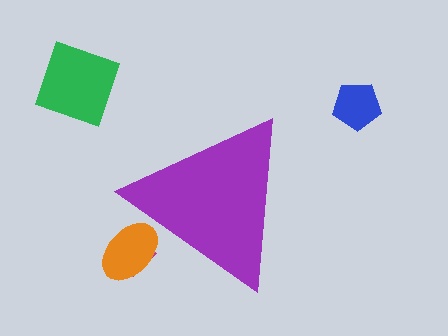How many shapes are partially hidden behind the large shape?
2 shapes are partially hidden.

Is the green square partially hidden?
No, the green square is fully visible.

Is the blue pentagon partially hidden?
No, the blue pentagon is fully visible.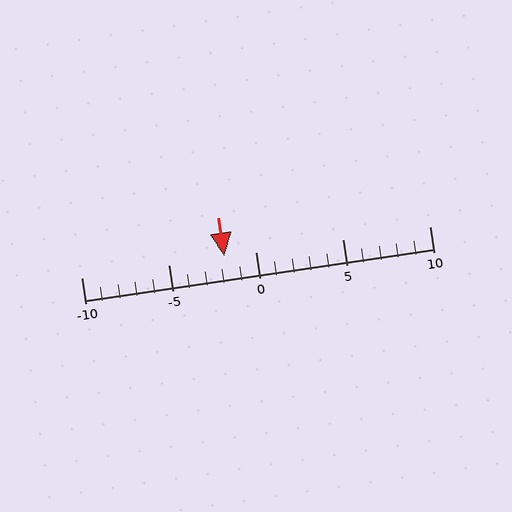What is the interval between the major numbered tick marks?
The major tick marks are spaced 5 units apart.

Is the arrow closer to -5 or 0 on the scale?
The arrow is closer to 0.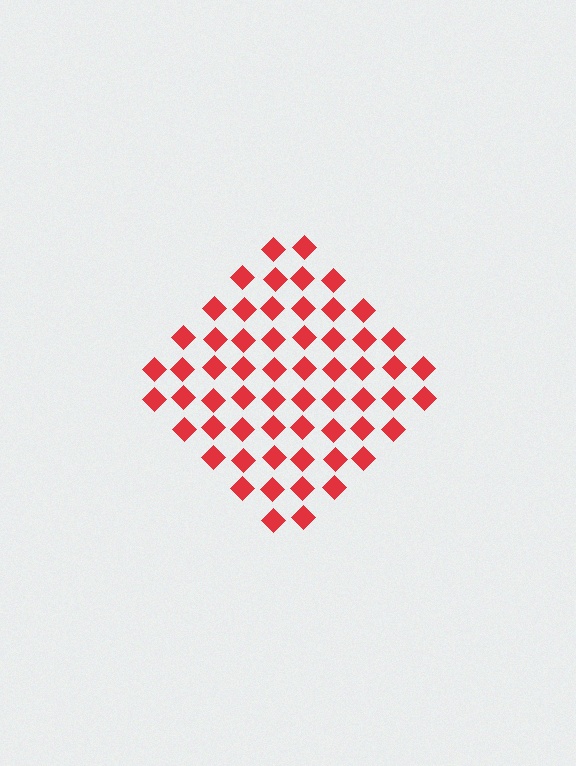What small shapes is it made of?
It is made of small diamonds.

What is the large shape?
The large shape is a diamond.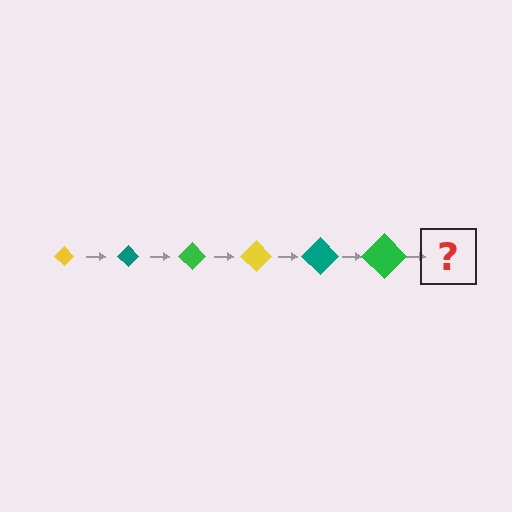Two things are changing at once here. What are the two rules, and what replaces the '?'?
The two rules are that the diamond grows larger each step and the color cycles through yellow, teal, and green. The '?' should be a yellow diamond, larger than the previous one.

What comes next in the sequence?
The next element should be a yellow diamond, larger than the previous one.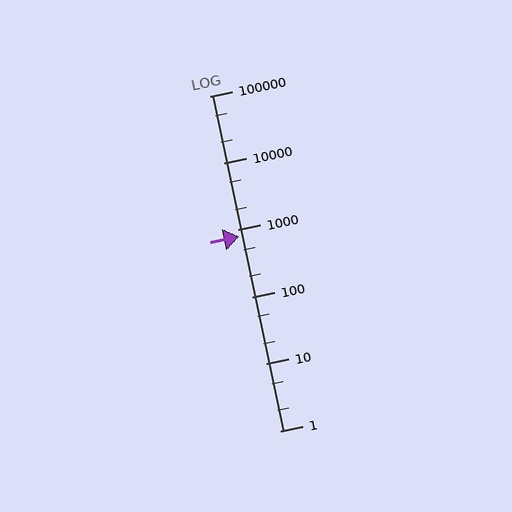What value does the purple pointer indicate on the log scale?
The pointer indicates approximately 810.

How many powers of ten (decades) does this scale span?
The scale spans 5 decades, from 1 to 100000.